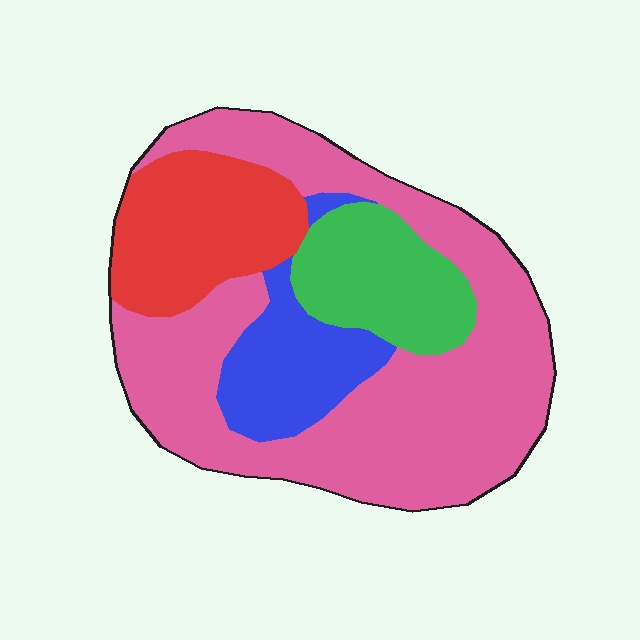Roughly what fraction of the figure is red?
Red covers about 20% of the figure.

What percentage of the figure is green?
Green covers around 15% of the figure.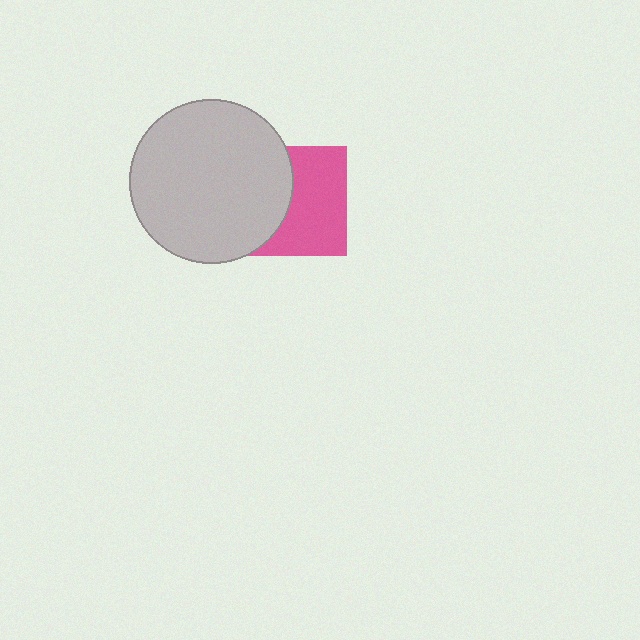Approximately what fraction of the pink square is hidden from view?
Roughly 43% of the pink square is hidden behind the light gray circle.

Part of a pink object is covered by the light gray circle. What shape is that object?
It is a square.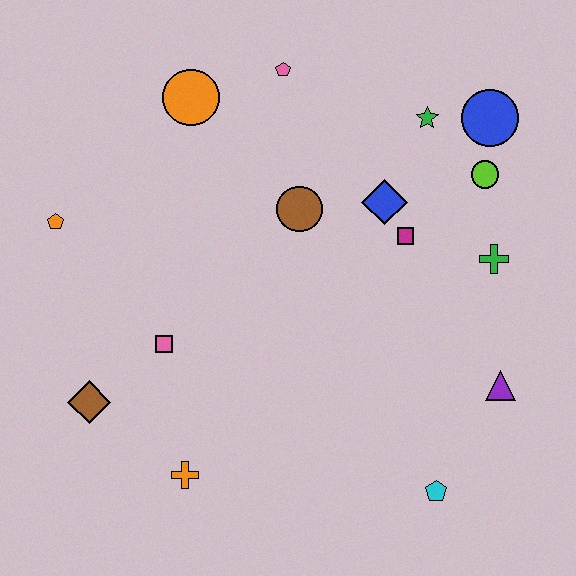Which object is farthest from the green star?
The brown diamond is farthest from the green star.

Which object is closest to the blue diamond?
The magenta square is closest to the blue diamond.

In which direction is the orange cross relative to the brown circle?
The orange cross is below the brown circle.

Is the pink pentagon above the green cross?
Yes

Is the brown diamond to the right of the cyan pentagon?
No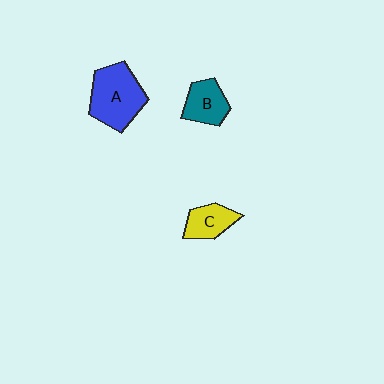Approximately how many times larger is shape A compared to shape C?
Approximately 1.9 times.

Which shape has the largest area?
Shape A (blue).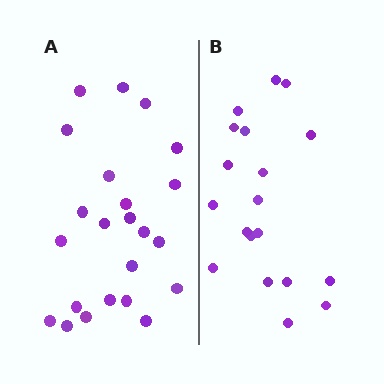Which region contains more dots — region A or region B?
Region A (the left region) has more dots.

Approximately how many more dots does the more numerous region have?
Region A has about 4 more dots than region B.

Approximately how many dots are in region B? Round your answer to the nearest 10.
About 20 dots. (The exact count is 19, which rounds to 20.)